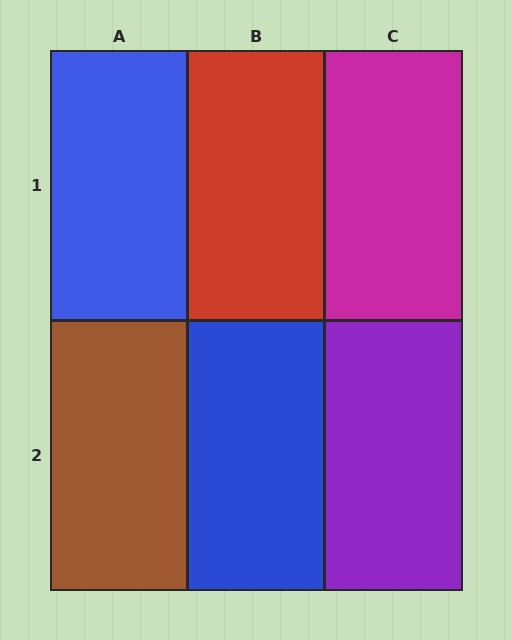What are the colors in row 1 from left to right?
Blue, red, magenta.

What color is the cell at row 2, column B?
Blue.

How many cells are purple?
1 cell is purple.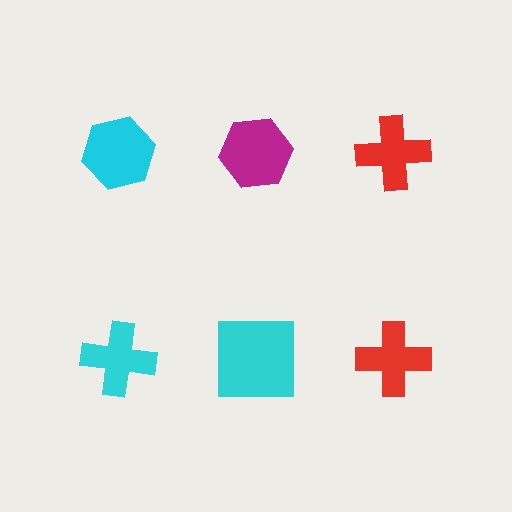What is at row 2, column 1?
A cyan cross.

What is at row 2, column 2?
A cyan square.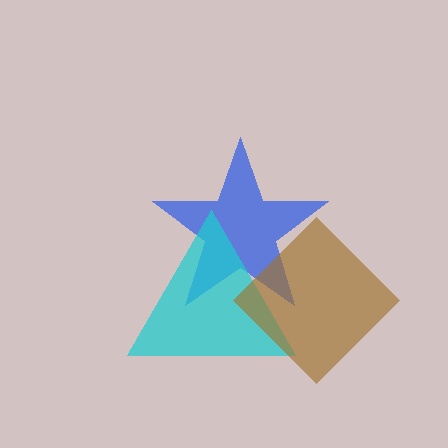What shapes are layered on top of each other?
The layered shapes are: a blue star, a cyan triangle, a brown diamond.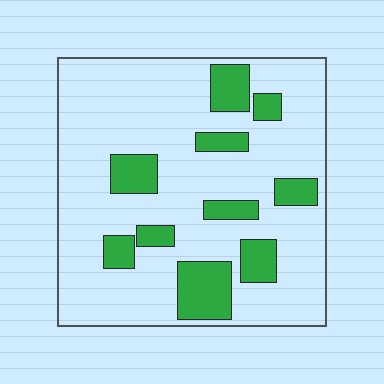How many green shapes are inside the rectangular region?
10.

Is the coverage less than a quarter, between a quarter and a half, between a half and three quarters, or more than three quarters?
Less than a quarter.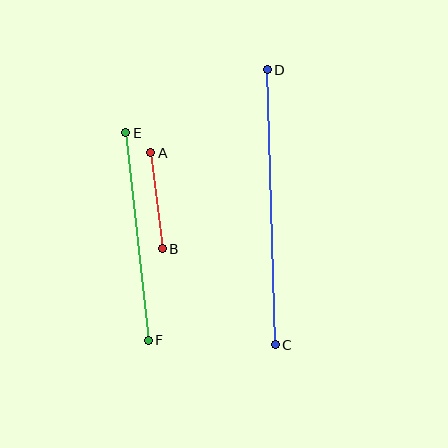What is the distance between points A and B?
The distance is approximately 97 pixels.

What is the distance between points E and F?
The distance is approximately 208 pixels.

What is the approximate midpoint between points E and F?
The midpoint is at approximately (137, 237) pixels.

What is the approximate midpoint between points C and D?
The midpoint is at approximately (271, 207) pixels.